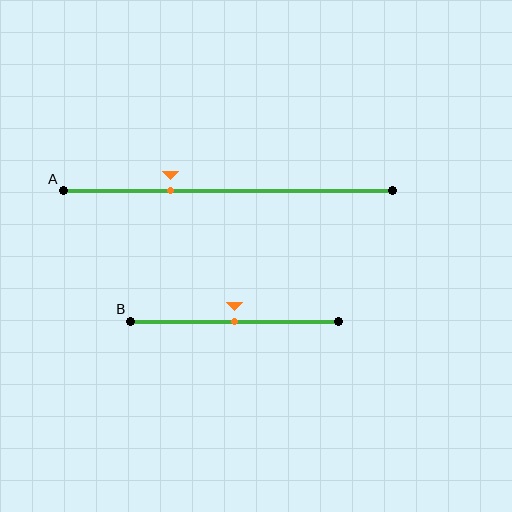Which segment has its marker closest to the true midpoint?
Segment B has its marker closest to the true midpoint.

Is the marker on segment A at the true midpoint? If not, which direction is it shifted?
No, the marker on segment A is shifted to the left by about 17% of the segment length.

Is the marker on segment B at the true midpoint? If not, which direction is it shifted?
Yes, the marker on segment B is at the true midpoint.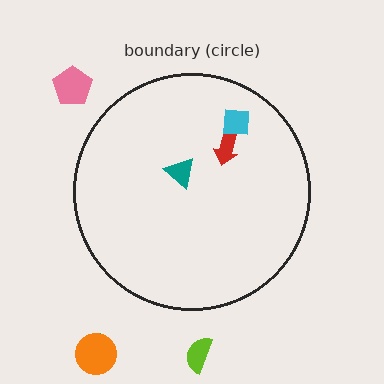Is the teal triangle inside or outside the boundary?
Inside.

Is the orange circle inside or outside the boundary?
Outside.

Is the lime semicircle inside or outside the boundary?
Outside.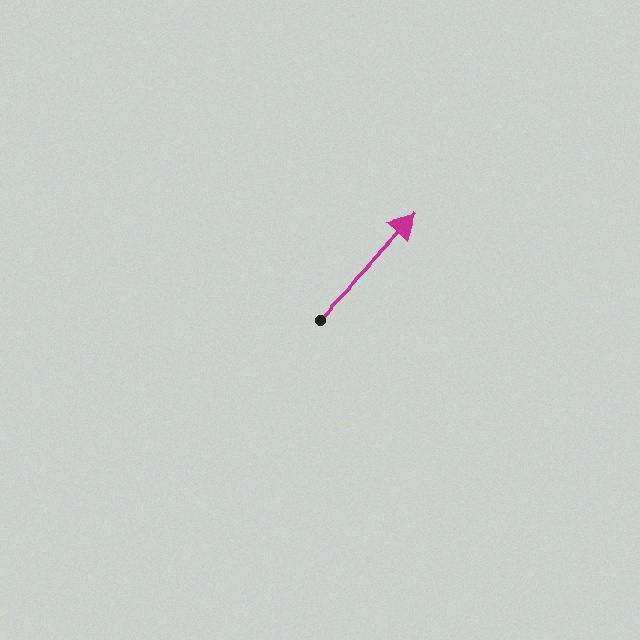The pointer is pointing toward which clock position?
Roughly 1 o'clock.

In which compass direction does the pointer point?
Northeast.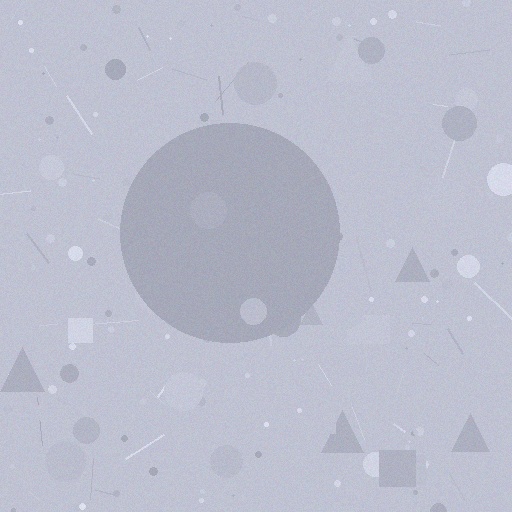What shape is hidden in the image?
A circle is hidden in the image.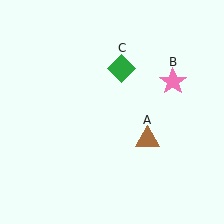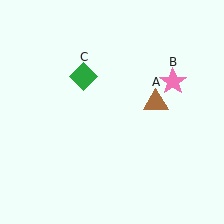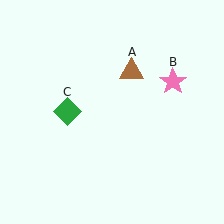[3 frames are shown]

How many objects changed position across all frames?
2 objects changed position: brown triangle (object A), green diamond (object C).